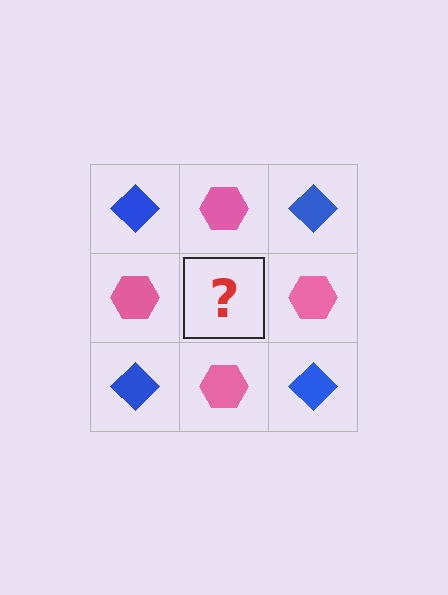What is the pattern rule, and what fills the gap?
The rule is that it alternates blue diamond and pink hexagon in a checkerboard pattern. The gap should be filled with a blue diamond.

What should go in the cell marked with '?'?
The missing cell should contain a blue diamond.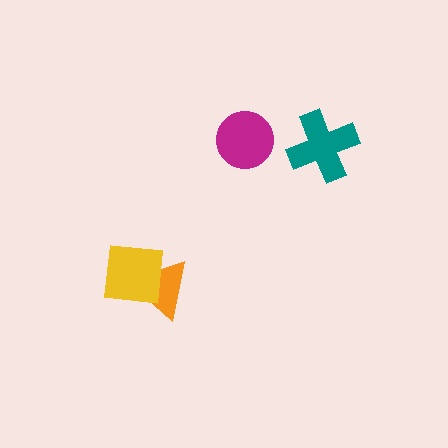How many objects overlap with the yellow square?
1 object overlaps with the yellow square.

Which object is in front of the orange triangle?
The yellow square is in front of the orange triangle.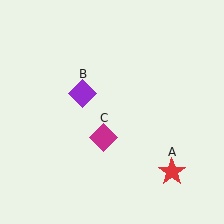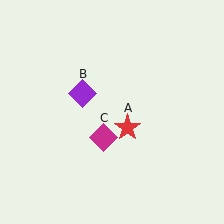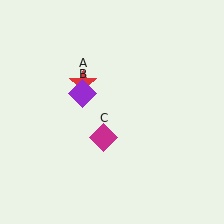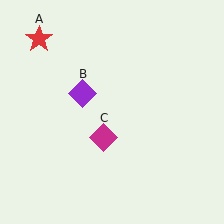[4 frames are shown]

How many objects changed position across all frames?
1 object changed position: red star (object A).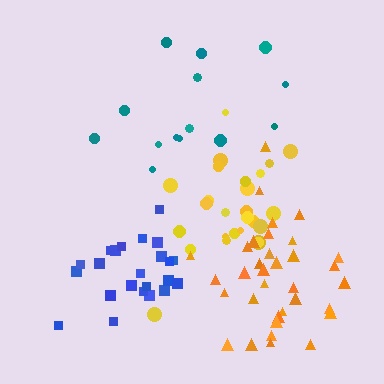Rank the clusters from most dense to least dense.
blue, yellow, orange, teal.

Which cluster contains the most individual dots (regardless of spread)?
Orange (34).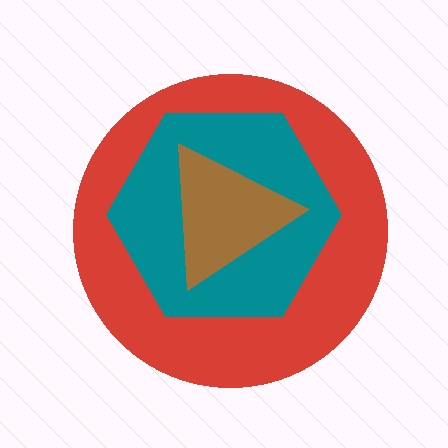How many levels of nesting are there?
3.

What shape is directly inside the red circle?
The teal hexagon.